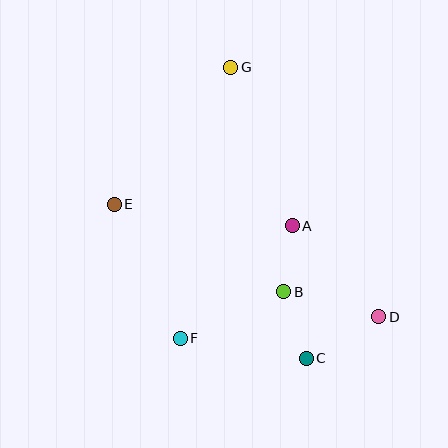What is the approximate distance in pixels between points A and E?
The distance between A and E is approximately 179 pixels.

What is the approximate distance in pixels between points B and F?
The distance between B and F is approximately 114 pixels.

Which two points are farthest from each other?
Points C and G are farthest from each other.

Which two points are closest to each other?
Points A and B are closest to each other.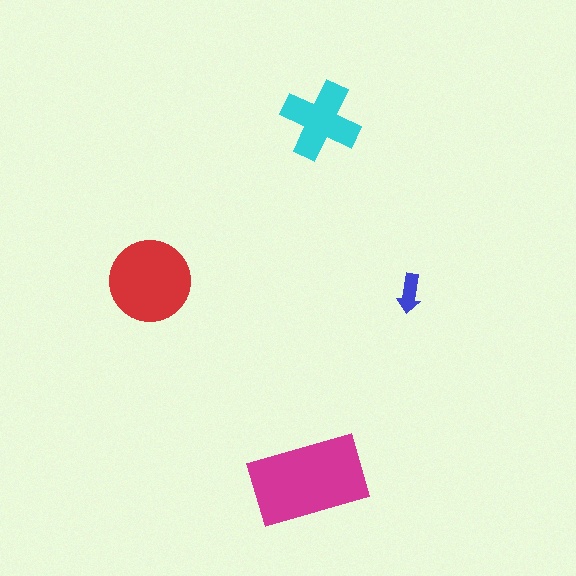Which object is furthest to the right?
The blue arrow is rightmost.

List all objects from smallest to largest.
The blue arrow, the cyan cross, the red circle, the magenta rectangle.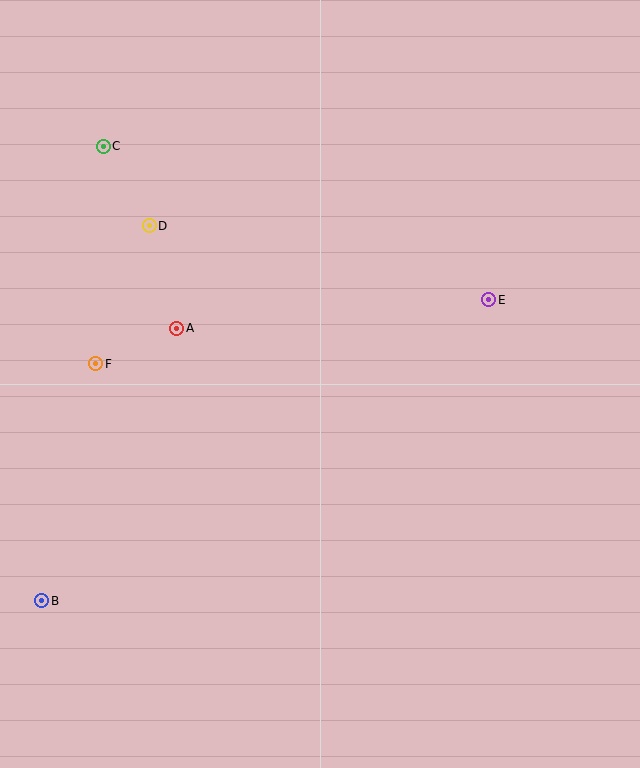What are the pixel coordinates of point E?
Point E is at (489, 300).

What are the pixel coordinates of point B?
Point B is at (42, 601).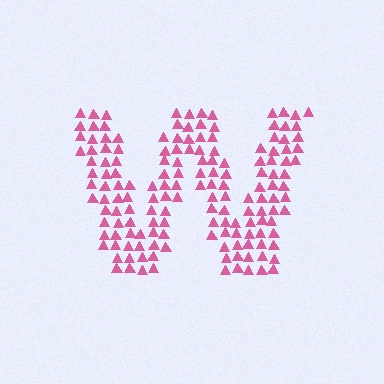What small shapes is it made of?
It is made of small triangles.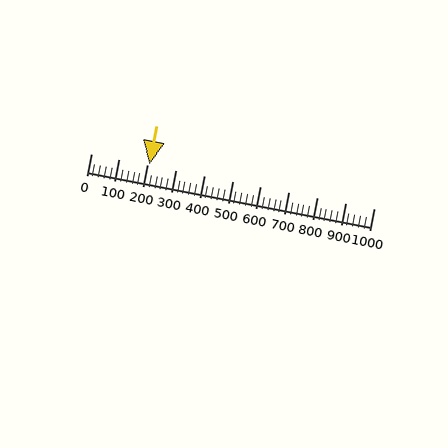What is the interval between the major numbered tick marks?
The major tick marks are spaced 100 units apart.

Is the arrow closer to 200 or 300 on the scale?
The arrow is closer to 200.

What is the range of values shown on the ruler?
The ruler shows values from 0 to 1000.